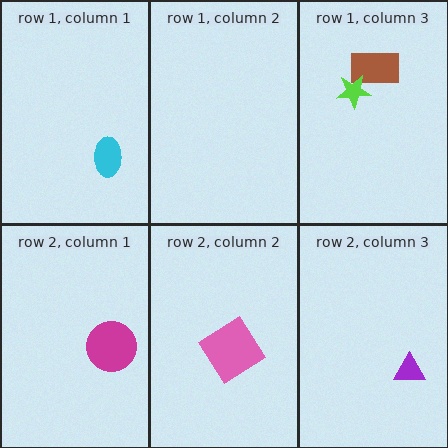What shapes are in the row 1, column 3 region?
The brown rectangle, the lime star.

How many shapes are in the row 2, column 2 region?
1.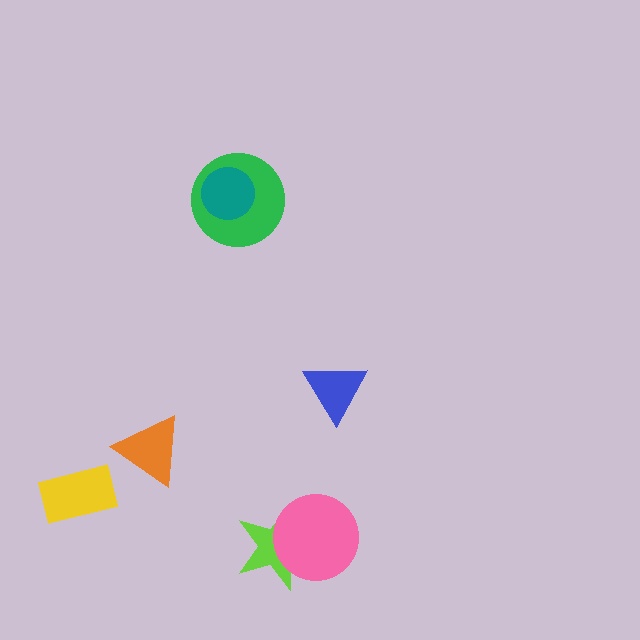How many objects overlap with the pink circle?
1 object overlaps with the pink circle.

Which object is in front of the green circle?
The teal circle is in front of the green circle.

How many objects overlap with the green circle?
1 object overlaps with the green circle.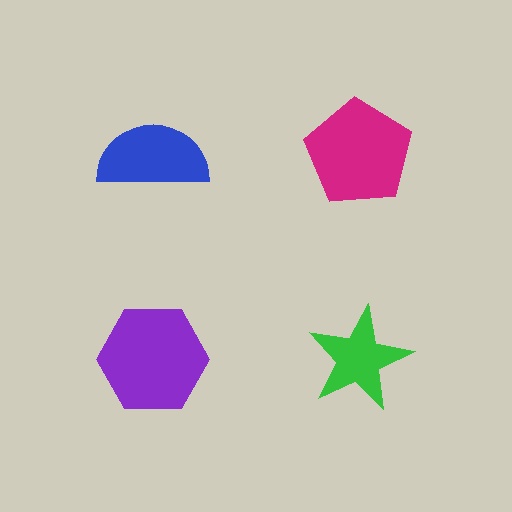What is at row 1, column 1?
A blue semicircle.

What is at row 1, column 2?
A magenta pentagon.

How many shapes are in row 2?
2 shapes.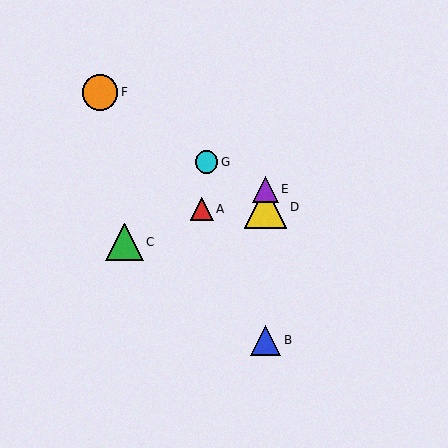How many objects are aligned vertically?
3 objects (B, D, E) are aligned vertically.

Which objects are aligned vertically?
Objects B, D, E are aligned vertically.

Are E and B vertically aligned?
Yes, both are at x≈265.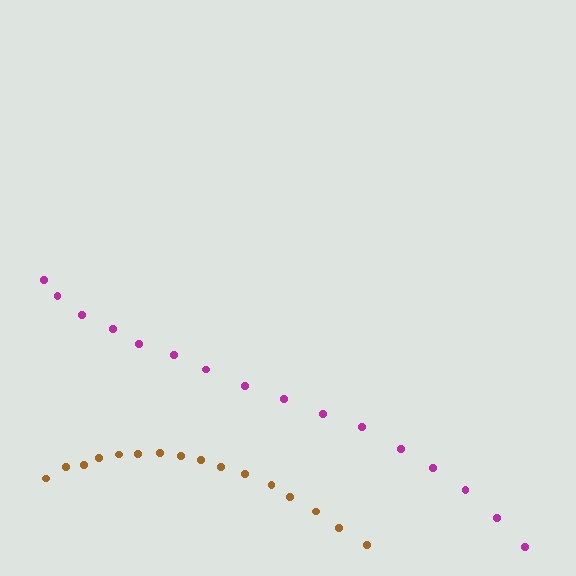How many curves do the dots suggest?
There are 2 distinct paths.